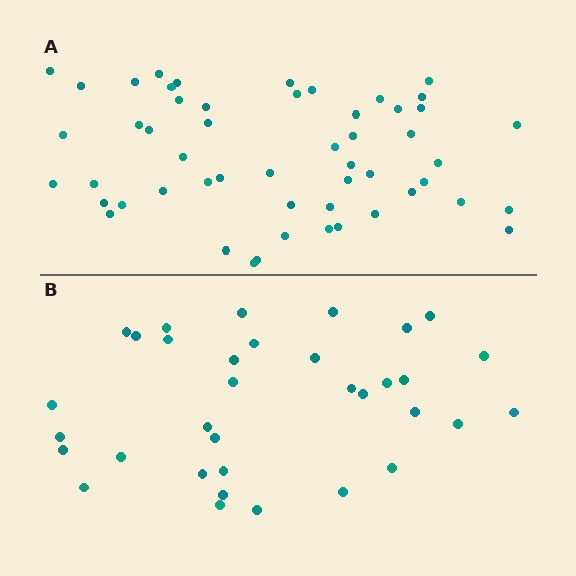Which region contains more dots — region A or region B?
Region A (the top region) has more dots.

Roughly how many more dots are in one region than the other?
Region A has approximately 20 more dots than region B.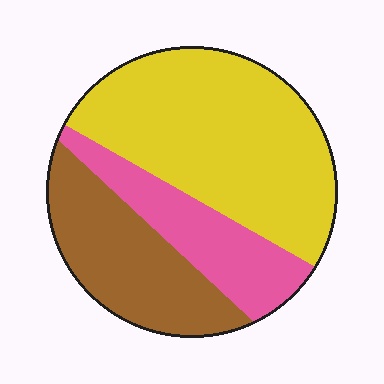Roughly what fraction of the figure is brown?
Brown covers 27% of the figure.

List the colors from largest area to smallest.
From largest to smallest: yellow, brown, pink.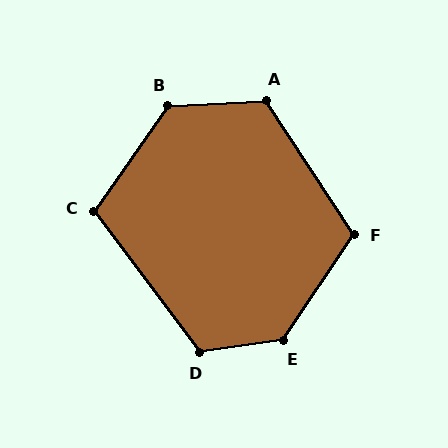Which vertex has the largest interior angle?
E, at approximately 132 degrees.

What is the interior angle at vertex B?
Approximately 128 degrees (obtuse).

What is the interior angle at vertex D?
Approximately 119 degrees (obtuse).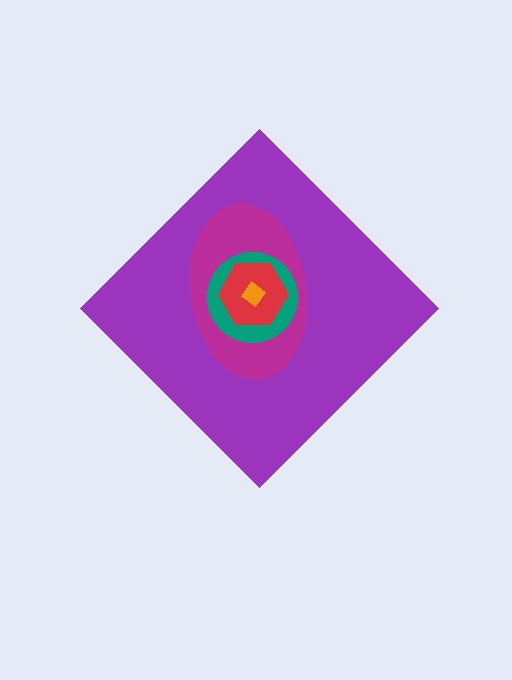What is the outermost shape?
The purple diamond.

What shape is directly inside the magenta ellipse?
The teal circle.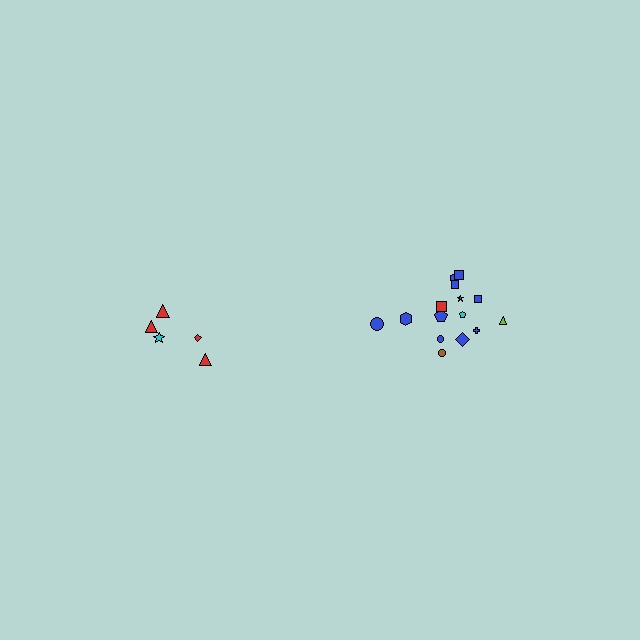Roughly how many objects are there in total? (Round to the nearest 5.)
Roughly 20 objects in total.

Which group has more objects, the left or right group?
The right group.